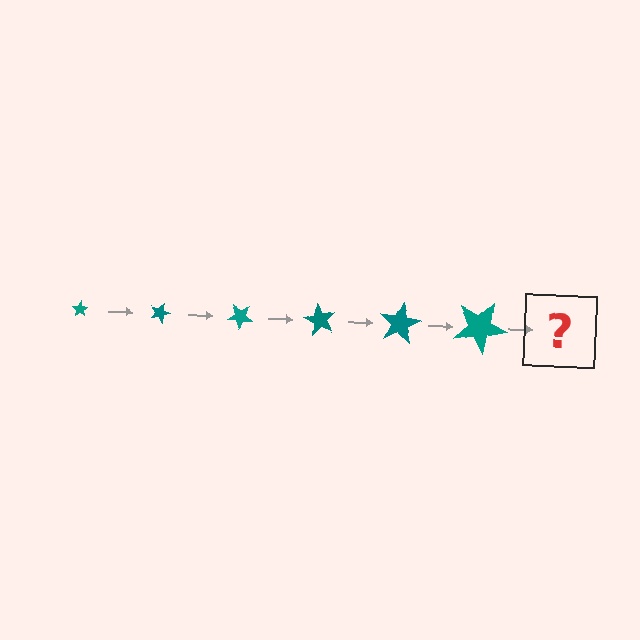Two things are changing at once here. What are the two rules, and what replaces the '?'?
The two rules are that the star grows larger each step and it rotates 20 degrees each step. The '?' should be a star, larger than the previous one and rotated 120 degrees from the start.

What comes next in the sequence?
The next element should be a star, larger than the previous one and rotated 120 degrees from the start.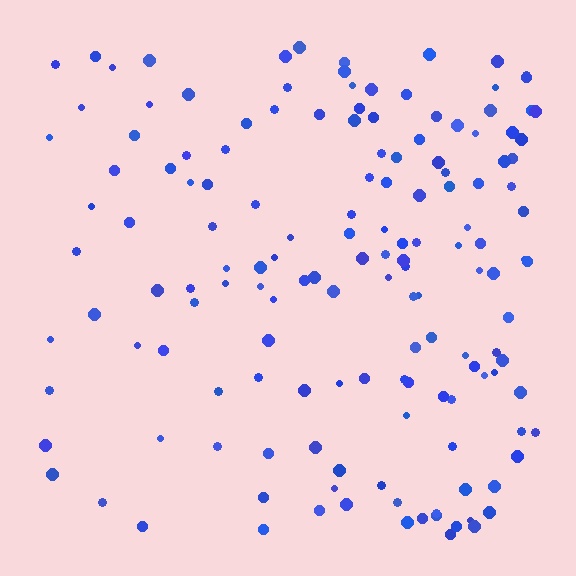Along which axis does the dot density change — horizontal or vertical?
Horizontal.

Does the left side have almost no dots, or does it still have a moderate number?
Still a moderate number, just noticeably fewer than the right.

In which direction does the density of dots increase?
From left to right, with the right side densest.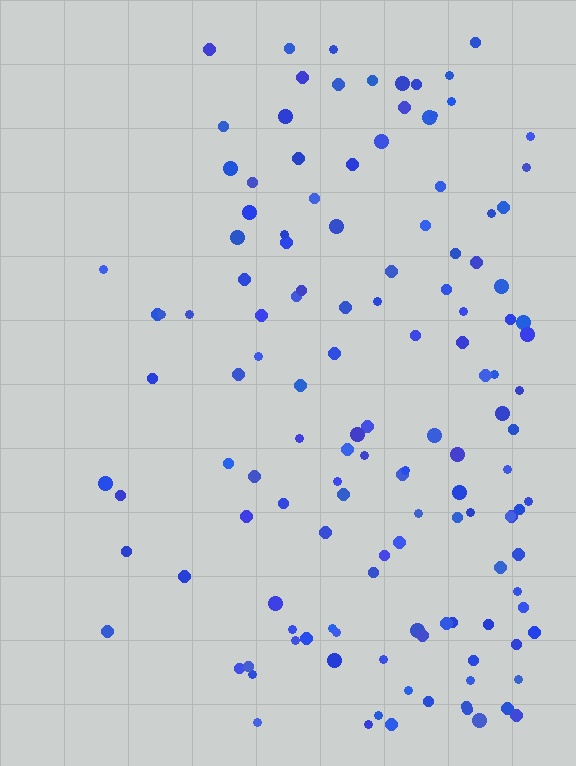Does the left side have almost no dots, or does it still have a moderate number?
Still a moderate number, just noticeably fewer than the right.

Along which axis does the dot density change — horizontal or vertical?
Horizontal.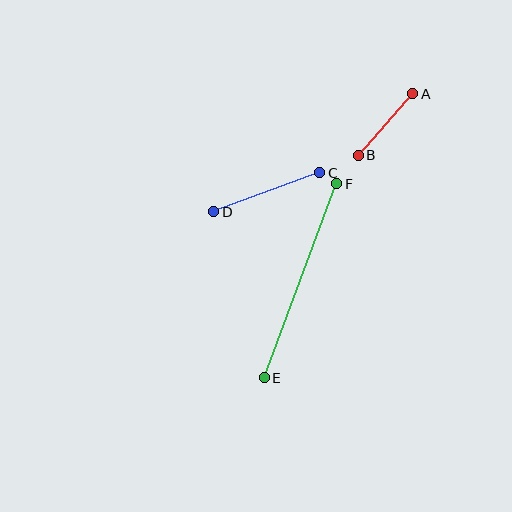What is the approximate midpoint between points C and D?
The midpoint is at approximately (267, 192) pixels.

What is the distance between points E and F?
The distance is approximately 207 pixels.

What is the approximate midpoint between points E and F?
The midpoint is at approximately (300, 281) pixels.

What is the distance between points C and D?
The distance is approximately 113 pixels.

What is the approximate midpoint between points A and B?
The midpoint is at approximately (385, 125) pixels.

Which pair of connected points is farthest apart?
Points E and F are farthest apart.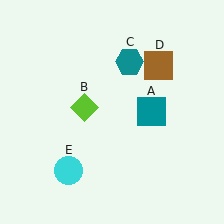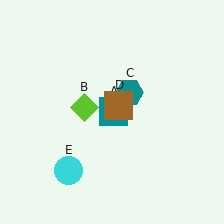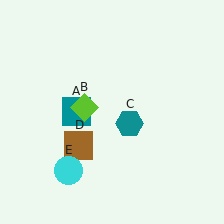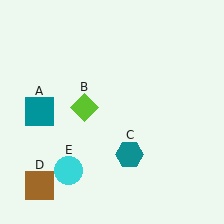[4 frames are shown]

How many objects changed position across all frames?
3 objects changed position: teal square (object A), teal hexagon (object C), brown square (object D).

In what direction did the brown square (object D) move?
The brown square (object D) moved down and to the left.